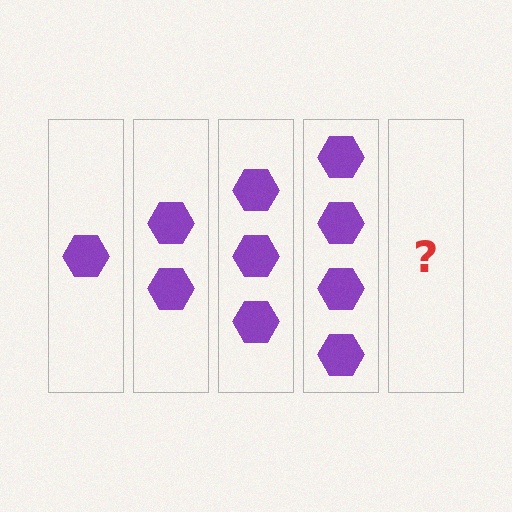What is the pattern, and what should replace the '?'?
The pattern is that each step adds one more hexagon. The '?' should be 5 hexagons.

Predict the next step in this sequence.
The next step is 5 hexagons.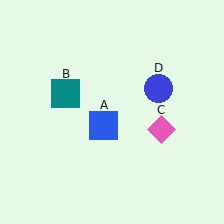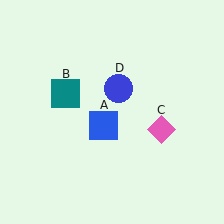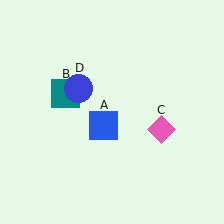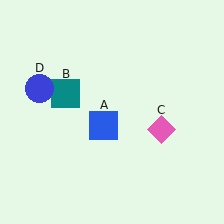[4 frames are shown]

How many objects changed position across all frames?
1 object changed position: blue circle (object D).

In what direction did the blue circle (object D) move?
The blue circle (object D) moved left.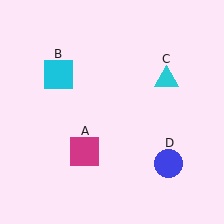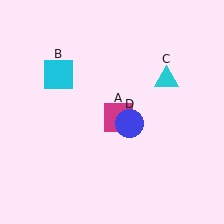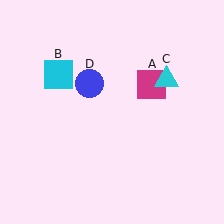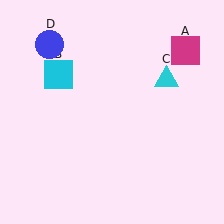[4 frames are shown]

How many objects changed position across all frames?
2 objects changed position: magenta square (object A), blue circle (object D).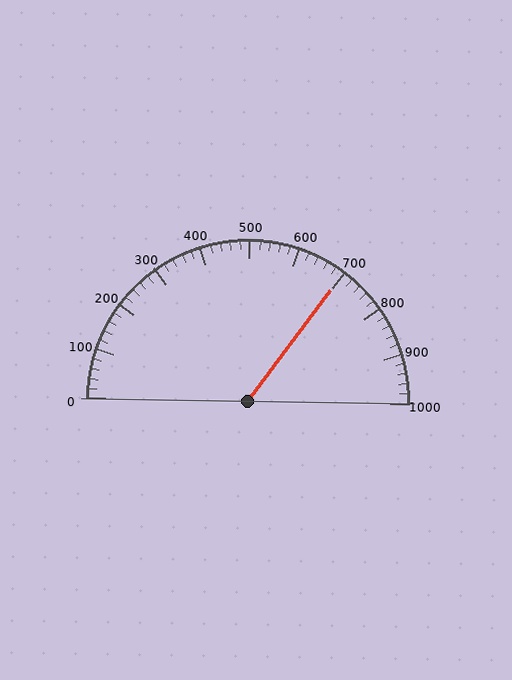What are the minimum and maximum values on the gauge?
The gauge ranges from 0 to 1000.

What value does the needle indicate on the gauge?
The needle indicates approximately 700.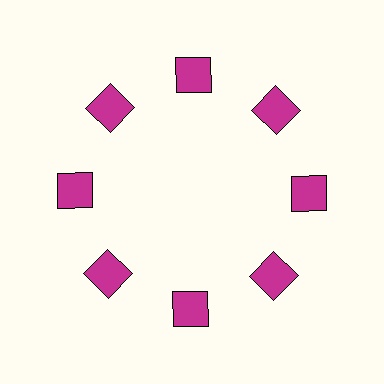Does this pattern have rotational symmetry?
Yes, this pattern has 8-fold rotational symmetry. It looks the same after rotating 45 degrees around the center.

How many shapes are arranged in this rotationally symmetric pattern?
There are 8 shapes, arranged in 8 groups of 1.